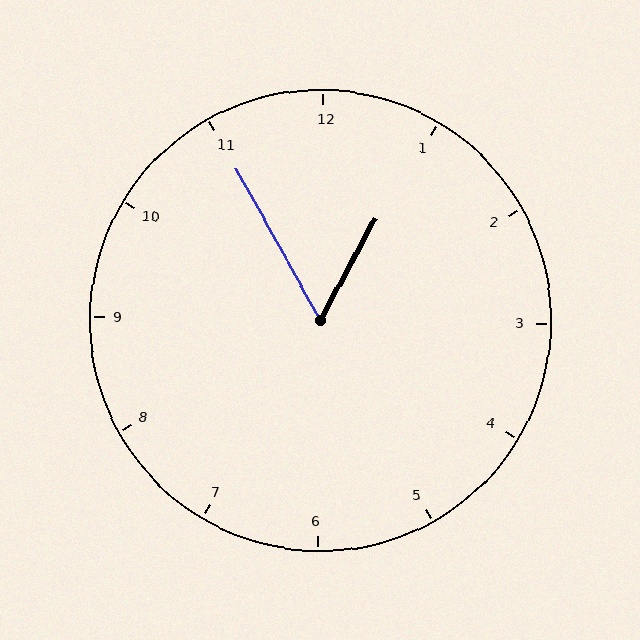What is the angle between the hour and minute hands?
Approximately 58 degrees.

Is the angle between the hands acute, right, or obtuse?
It is acute.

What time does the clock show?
12:55.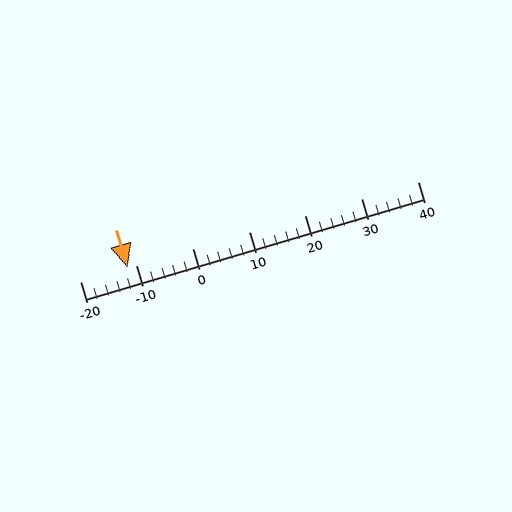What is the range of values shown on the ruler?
The ruler shows values from -20 to 40.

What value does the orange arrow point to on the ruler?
The orange arrow points to approximately -12.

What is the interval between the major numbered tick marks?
The major tick marks are spaced 10 units apart.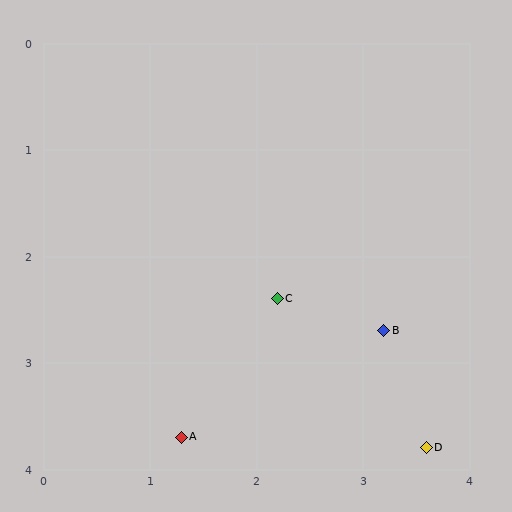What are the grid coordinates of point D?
Point D is at approximately (3.6, 3.8).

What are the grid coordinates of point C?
Point C is at approximately (2.2, 2.4).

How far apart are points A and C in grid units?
Points A and C are about 1.6 grid units apart.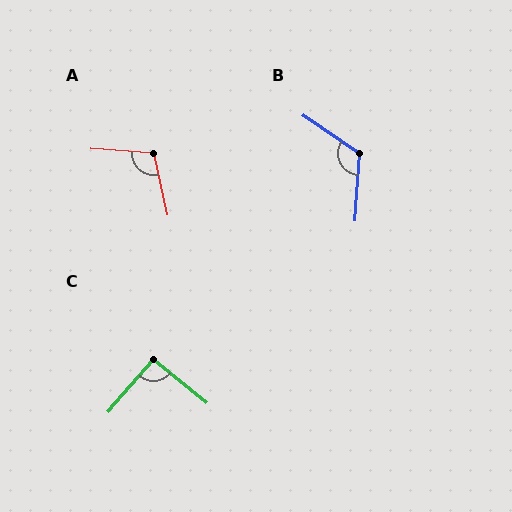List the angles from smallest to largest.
C (92°), A (107°), B (120°).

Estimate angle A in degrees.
Approximately 107 degrees.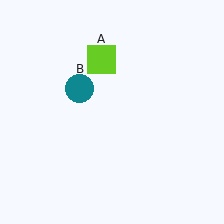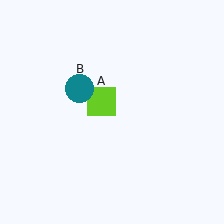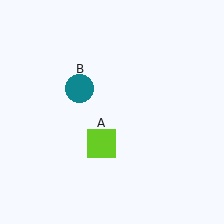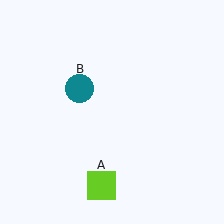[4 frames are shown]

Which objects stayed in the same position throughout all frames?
Teal circle (object B) remained stationary.